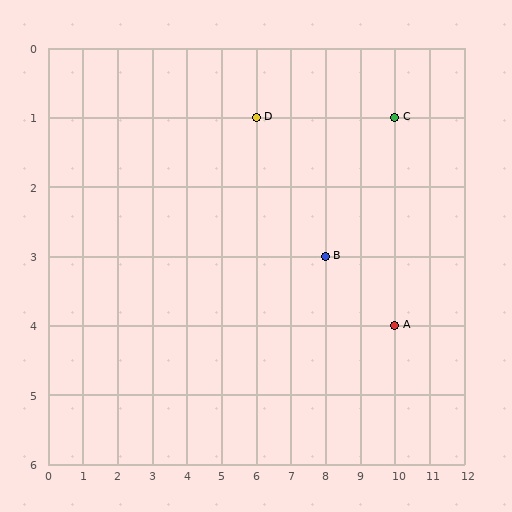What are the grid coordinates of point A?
Point A is at grid coordinates (10, 4).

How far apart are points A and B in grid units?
Points A and B are 2 columns and 1 row apart (about 2.2 grid units diagonally).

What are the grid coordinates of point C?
Point C is at grid coordinates (10, 1).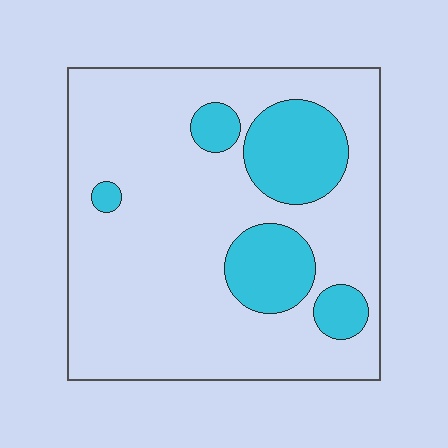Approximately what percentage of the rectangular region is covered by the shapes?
Approximately 20%.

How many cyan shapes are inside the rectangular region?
5.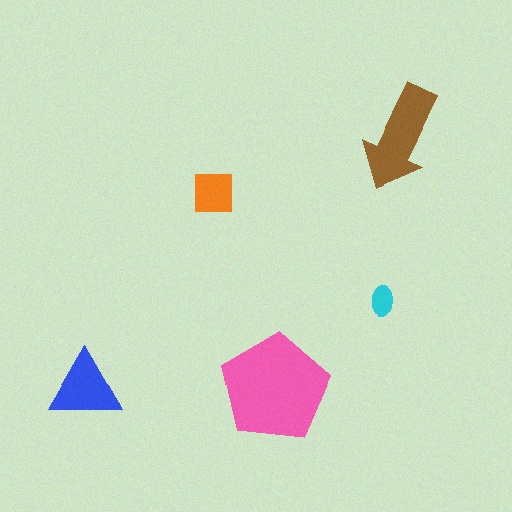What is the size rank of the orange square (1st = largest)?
4th.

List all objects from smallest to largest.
The cyan ellipse, the orange square, the blue triangle, the brown arrow, the pink pentagon.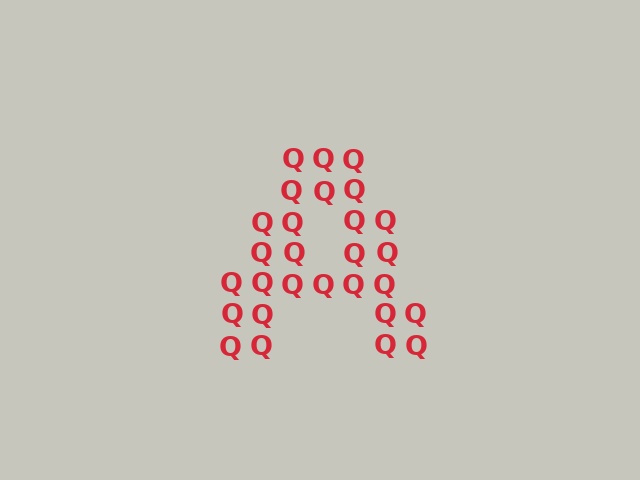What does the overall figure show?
The overall figure shows the letter A.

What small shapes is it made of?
It is made of small letter Q's.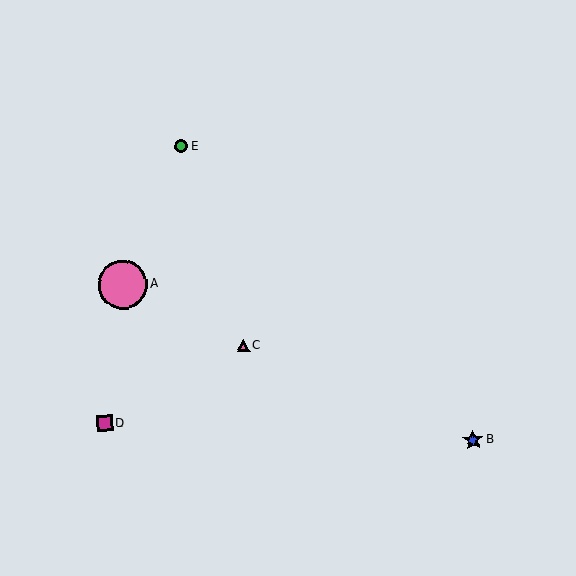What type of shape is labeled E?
Shape E is a green circle.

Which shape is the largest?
The pink circle (labeled A) is the largest.